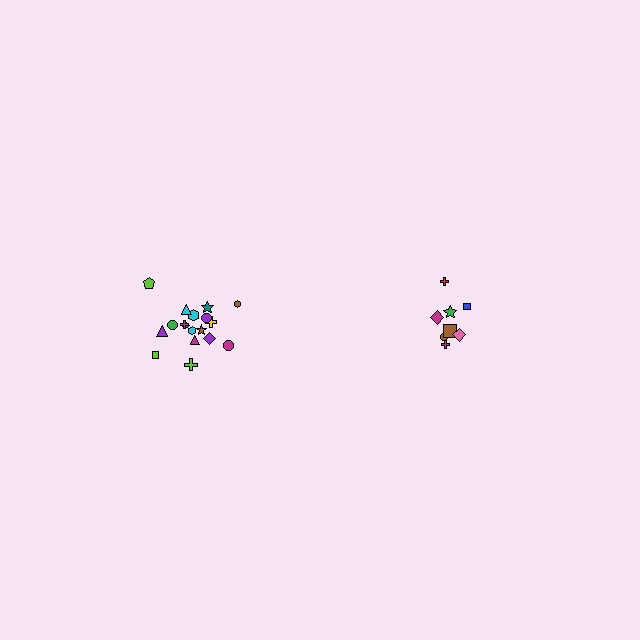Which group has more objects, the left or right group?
The left group.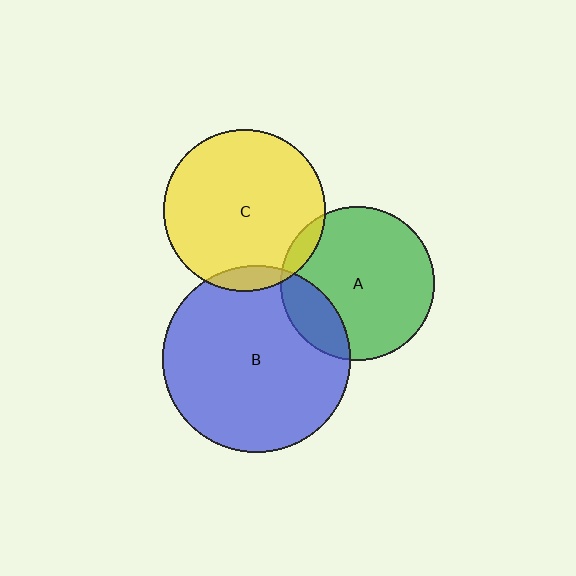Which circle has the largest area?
Circle B (blue).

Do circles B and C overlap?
Yes.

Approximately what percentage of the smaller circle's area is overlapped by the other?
Approximately 10%.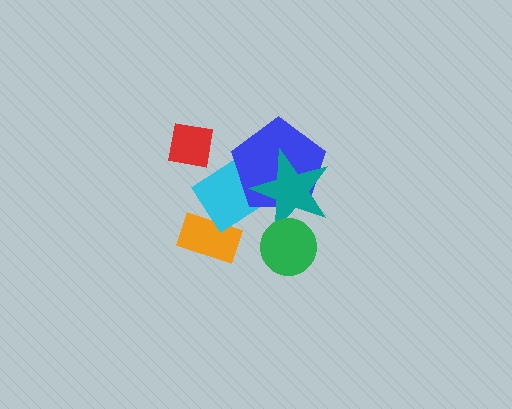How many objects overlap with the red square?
0 objects overlap with the red square.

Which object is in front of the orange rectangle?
The cyan diamond is in front of the orange rectangle.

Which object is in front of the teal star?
The green circle is in front of the teal star.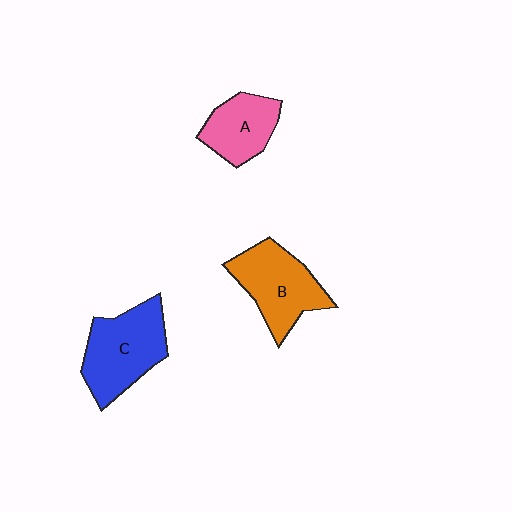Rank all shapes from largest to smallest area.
From largest to smallest: C (blue), B (orange), A (pink).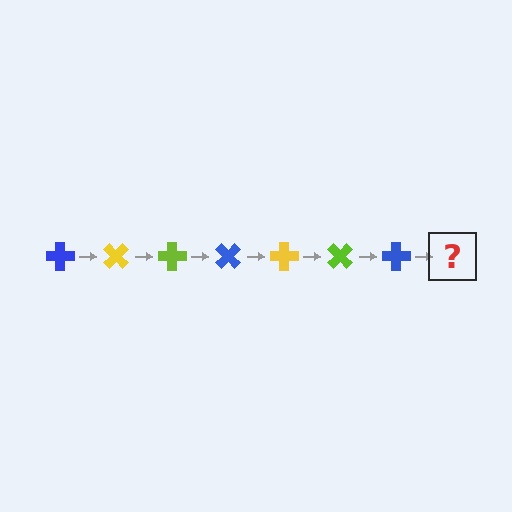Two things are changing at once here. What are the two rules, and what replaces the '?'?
The two rules are that it rotates 45 degrees each step and the color cycles through blue, yellow, and lime. The '?' should be a yellow cross, rotated 315 degrees from the start.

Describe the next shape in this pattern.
It should be a yellow cross, rotated 315 degrees from the start.